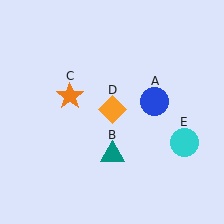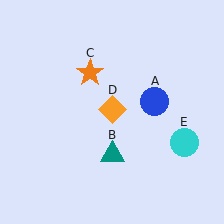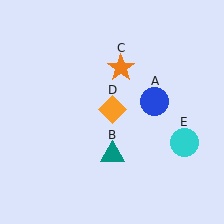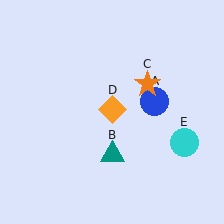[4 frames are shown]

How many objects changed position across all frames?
1 object changed position: orange star (object C).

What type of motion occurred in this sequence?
The orange star (object C) rotated clockwise around the center of the scene.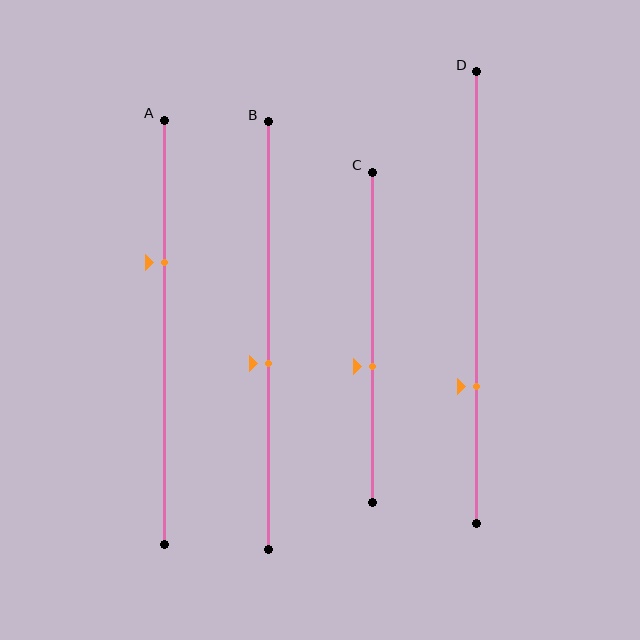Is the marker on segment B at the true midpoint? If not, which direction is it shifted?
No, the marker on segment B is shifted downward by about 7% of the segment length.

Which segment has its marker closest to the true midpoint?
Segment B has its marker closest to the true midpoint.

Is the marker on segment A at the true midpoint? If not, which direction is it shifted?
No, the marker on segment A is shifted upward by about 17% of the segment length.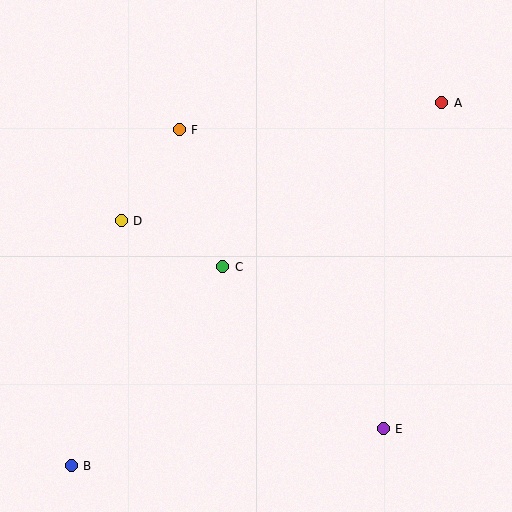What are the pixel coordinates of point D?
Point D is at (121, 221).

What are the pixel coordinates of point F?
Point F is at (179, 130).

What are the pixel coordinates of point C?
Point C is at (223, 267).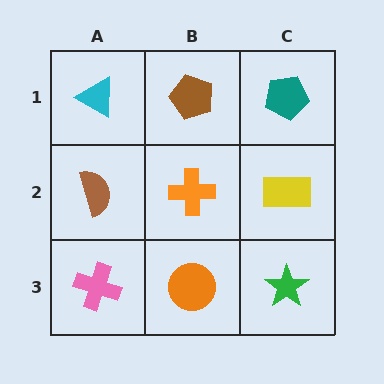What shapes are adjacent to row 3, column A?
A brown semicircle (row 2, column A), an orange circle (row 3, column B).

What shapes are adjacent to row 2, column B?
A brown pentagon (row 1, column B), an orange circle (row 3, column B), a brown semicircle (row 2, column A), a yellow rectangle (row 2, column C).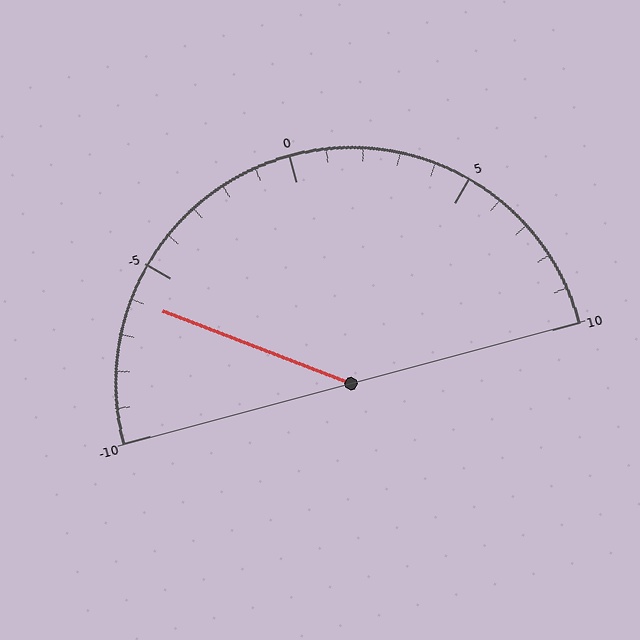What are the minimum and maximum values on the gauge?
The gauge ranges from -10 to 10.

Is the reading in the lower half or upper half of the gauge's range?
The reading is in the lower half of the range (-10 to 10).